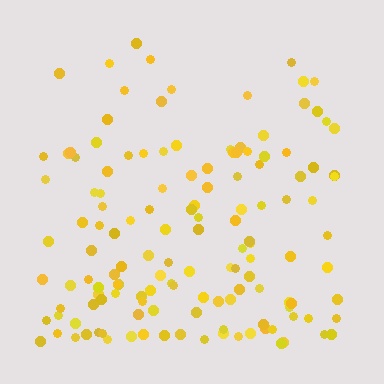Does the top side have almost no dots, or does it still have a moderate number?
Still a moderate number, just noticeably fewer than the bottom.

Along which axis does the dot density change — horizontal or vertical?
Vertical.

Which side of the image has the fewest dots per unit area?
The top.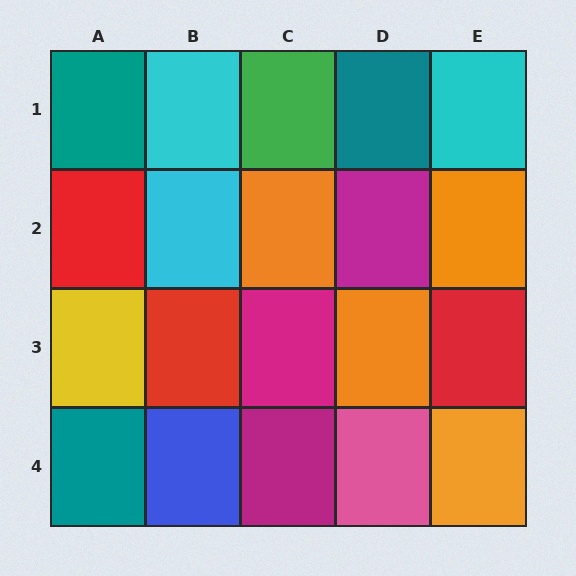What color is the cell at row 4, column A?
Teal.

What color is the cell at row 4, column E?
Orange.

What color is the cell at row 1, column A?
Teal.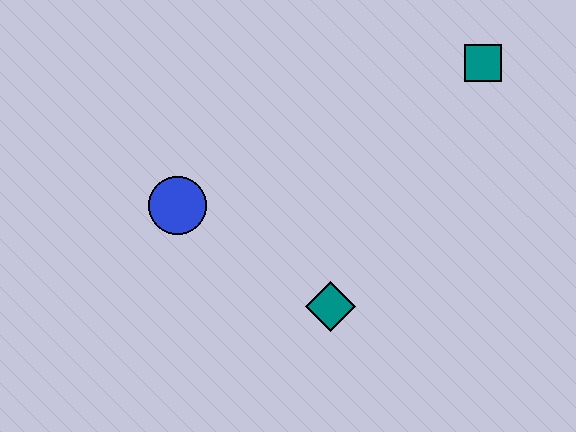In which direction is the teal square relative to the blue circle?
The teal square is to the right of the blue circle.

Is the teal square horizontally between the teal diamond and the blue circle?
No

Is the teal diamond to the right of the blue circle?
Yes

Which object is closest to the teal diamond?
The blue circle is closest to the teal diamond.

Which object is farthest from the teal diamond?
The teal square is farthest from the teal diamond.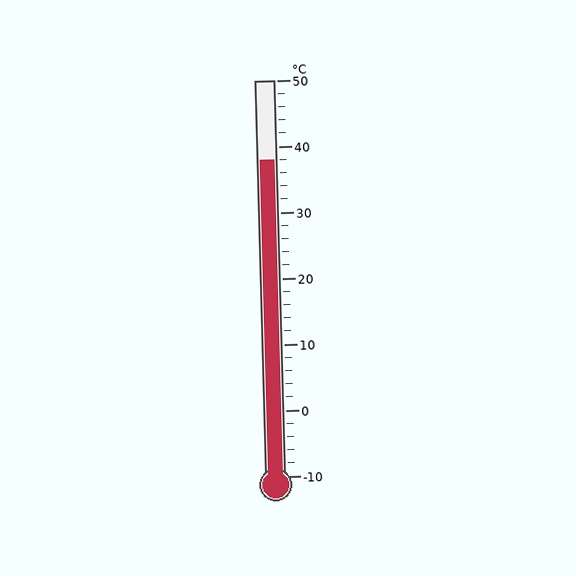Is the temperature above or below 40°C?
The temperature is below 40°C.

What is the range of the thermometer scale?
The thermometer scale ranges from -10°C to 50°C.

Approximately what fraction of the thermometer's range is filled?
The thermometer is filled to approximately 80% of its range.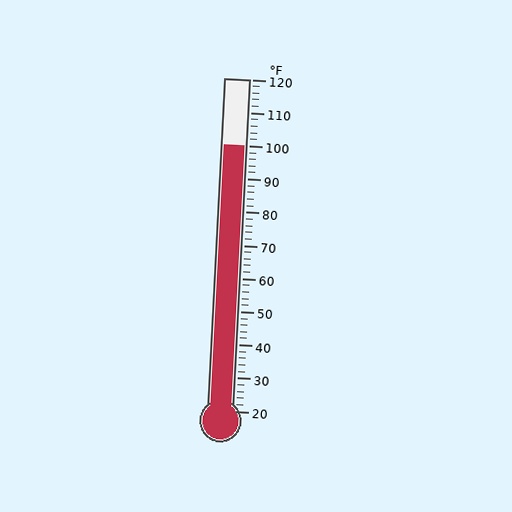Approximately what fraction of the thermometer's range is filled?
The thermometer is filled to approximately 80% of its range.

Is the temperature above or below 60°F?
The temperature is above 60°F.